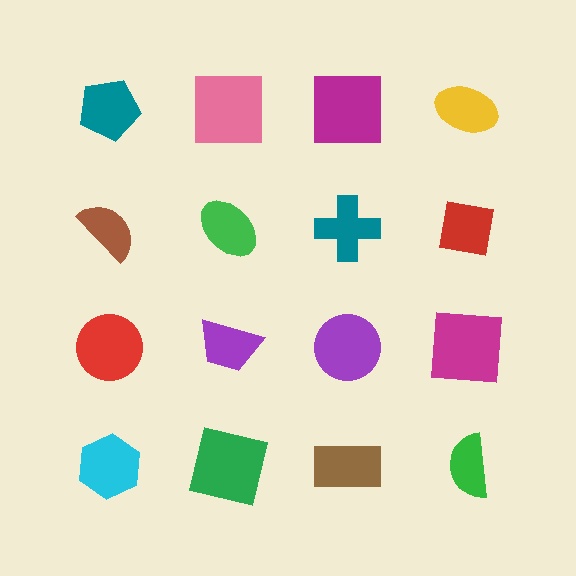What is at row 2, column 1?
A brown semicircle.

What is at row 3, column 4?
A magenta square.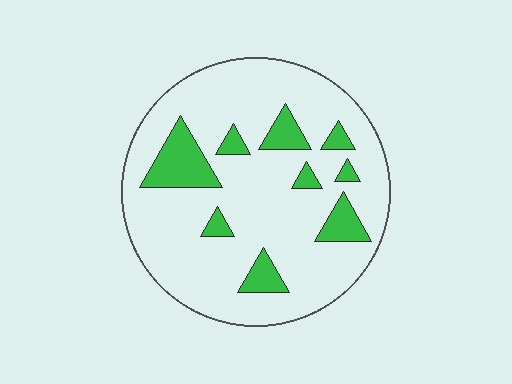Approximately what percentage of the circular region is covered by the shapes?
Approximately 15%.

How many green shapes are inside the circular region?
9.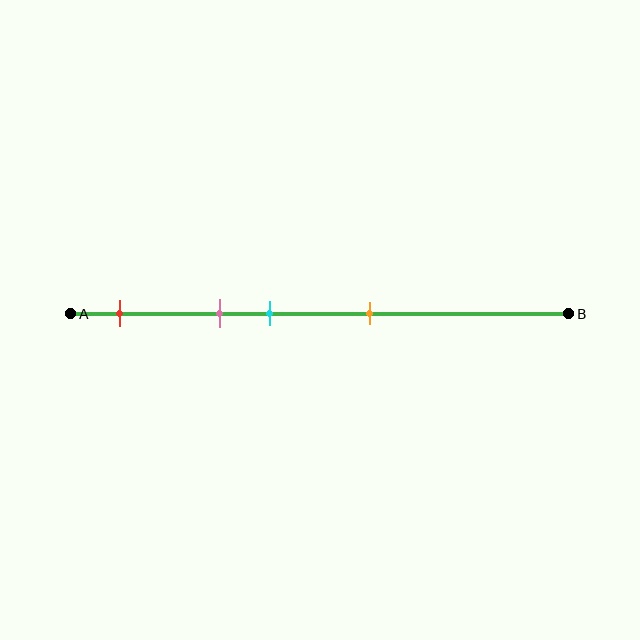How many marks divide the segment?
There are 4 marks dividing the segment.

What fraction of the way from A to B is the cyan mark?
The cyan mark is approximately 40% (0.4) of the way from A to B.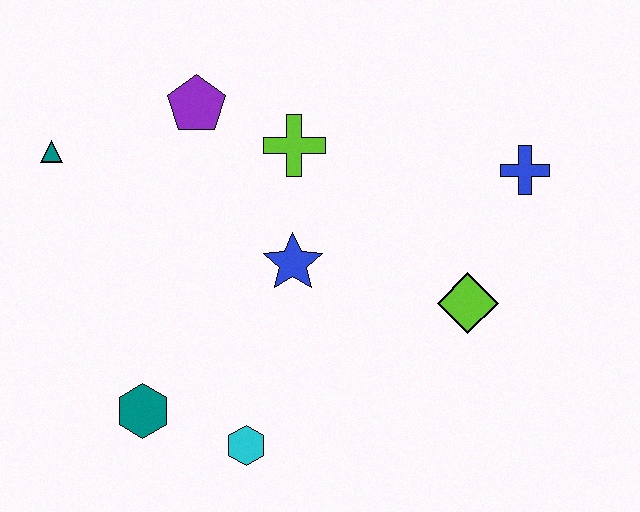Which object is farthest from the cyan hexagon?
The blue cross is farthest from the cyan hexagon.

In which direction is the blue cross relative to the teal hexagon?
The blue cross is to the right of the teal hexagon.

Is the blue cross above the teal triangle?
No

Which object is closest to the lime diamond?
The blue cross is closest to the lime diamond.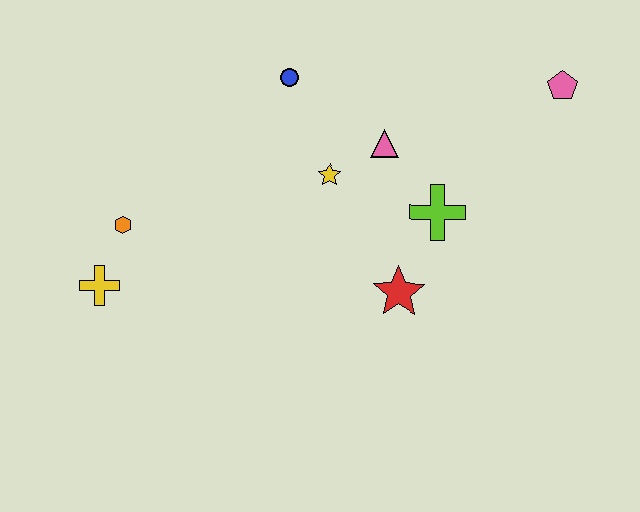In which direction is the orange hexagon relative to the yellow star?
The orange hexagon is to the left of the yellow star.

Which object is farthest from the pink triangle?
The yellow cross is farthest from the pink triangle.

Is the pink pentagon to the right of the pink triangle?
Yes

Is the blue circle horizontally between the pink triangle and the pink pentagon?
No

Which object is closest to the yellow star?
The pink triangle is closest to the yellow star.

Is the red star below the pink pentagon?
Yes